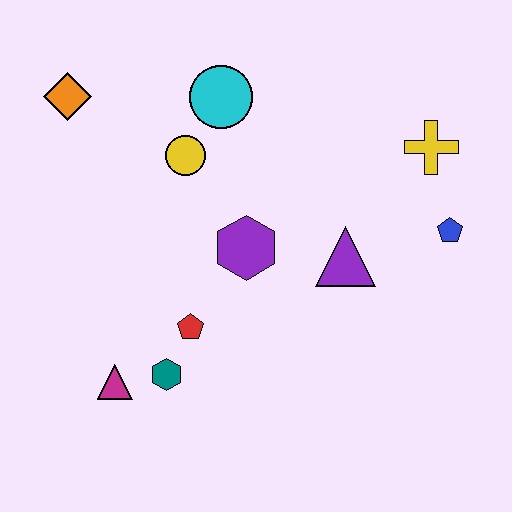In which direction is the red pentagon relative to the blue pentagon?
The red pentagon is to the left of the blue pentagon.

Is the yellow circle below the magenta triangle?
No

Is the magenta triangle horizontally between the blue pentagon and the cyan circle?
No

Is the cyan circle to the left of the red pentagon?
No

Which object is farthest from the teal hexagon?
The yellow cross is farthest from the teal hexagon.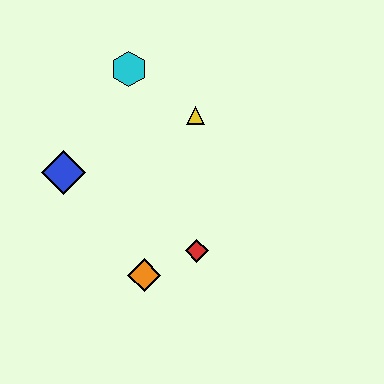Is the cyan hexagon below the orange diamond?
No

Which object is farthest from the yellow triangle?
The orange diamond is farthest from the yellow triangle.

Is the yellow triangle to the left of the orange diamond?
No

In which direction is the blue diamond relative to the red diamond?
The blue diamond is to the left of the red diamond.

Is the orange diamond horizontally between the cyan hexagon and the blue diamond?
No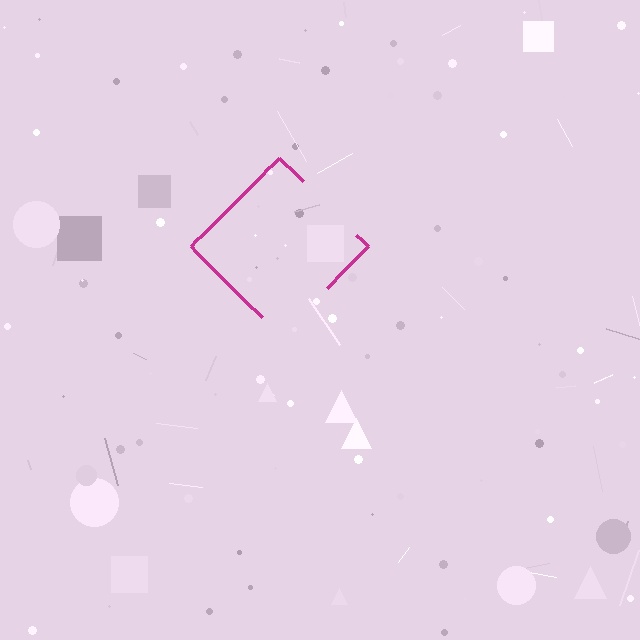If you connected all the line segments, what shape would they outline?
They would outline a diamond.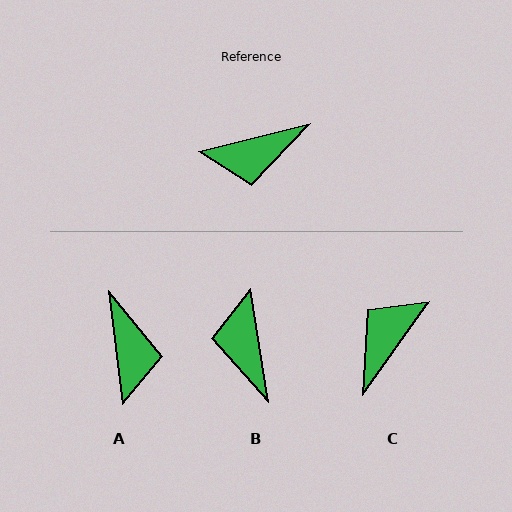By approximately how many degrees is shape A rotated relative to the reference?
Approximately 83 degrees counter-clockwise.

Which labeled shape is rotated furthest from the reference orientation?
C, about 139 degrees away.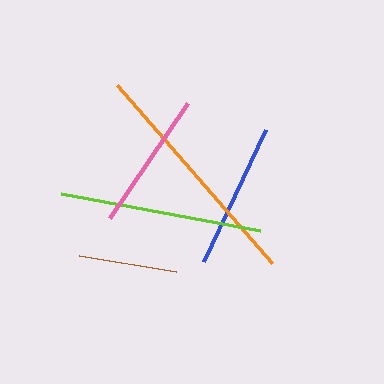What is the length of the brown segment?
The brown segment is approximately 98 pixels long.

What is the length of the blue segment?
The blue segment is approximately 146 pixels long.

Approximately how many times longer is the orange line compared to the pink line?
The orange line is approximately 1.7 times the length of the pink line.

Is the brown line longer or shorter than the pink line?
The pink line is longer than the brown line.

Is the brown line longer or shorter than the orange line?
The orange line is longer than the brown line.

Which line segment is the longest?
The orange line is the longest at approximately 236 pixels.